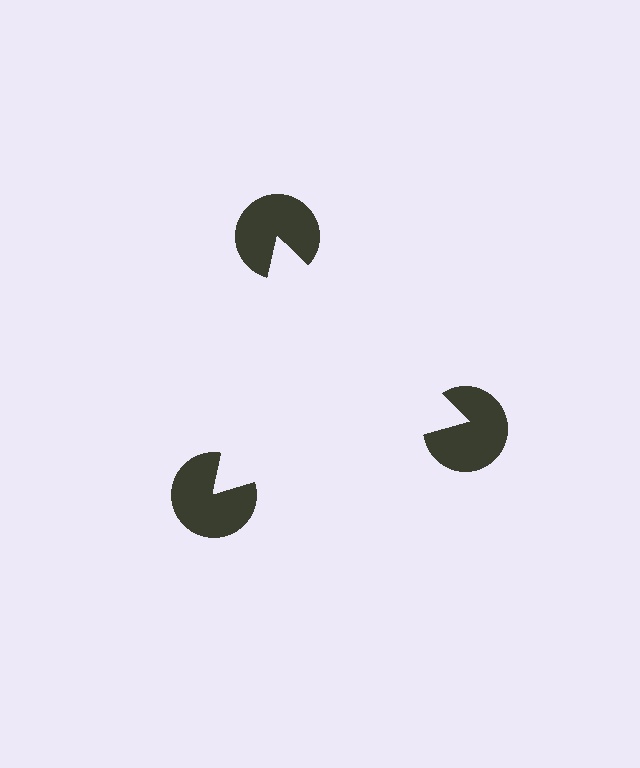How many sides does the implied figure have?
3 sides.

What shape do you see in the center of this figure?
An illusory triangle — its edges are inferred from the aligned wedge cuts in the pac-man discs, not physically drawn.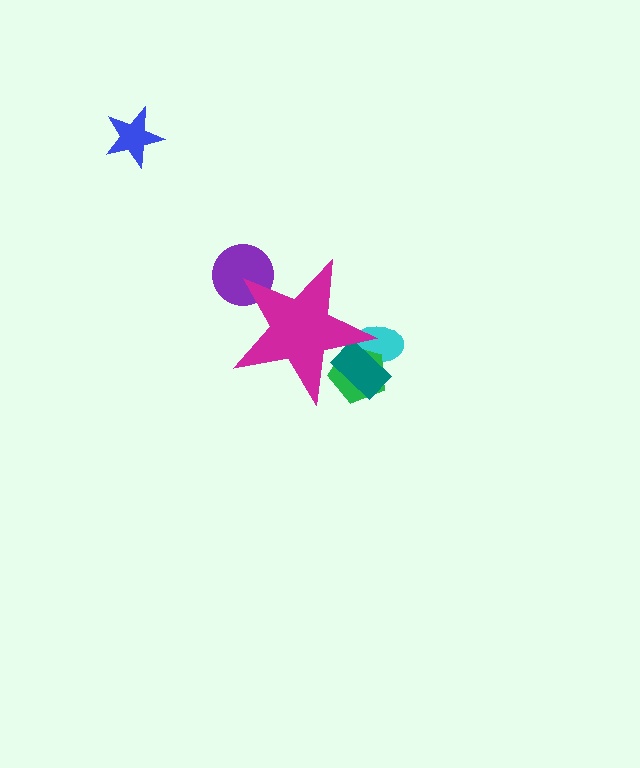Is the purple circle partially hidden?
Yes, the purple circle is partially hidden behind the magenta star.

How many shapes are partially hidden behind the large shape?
4 shapes are partially hidden.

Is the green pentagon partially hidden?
Yes, the green pentagon is partially hidden behind the magenta star.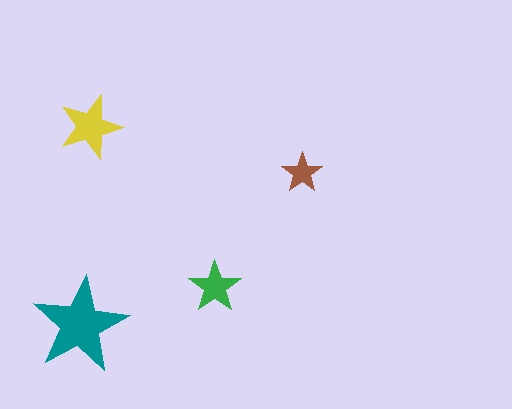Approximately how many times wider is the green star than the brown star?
About 1.5 times wider.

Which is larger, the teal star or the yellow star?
The teal one.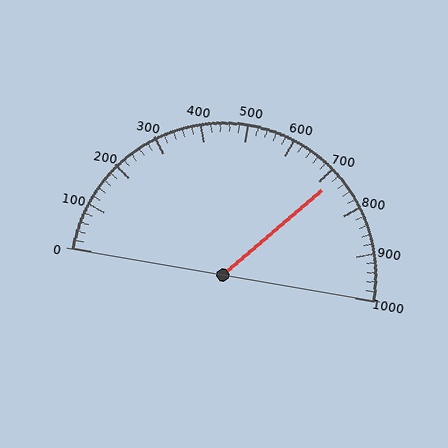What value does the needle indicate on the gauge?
The needle indicates approximately 720.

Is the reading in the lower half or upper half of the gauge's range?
The reading is in the upper half of the range (0 to 1000).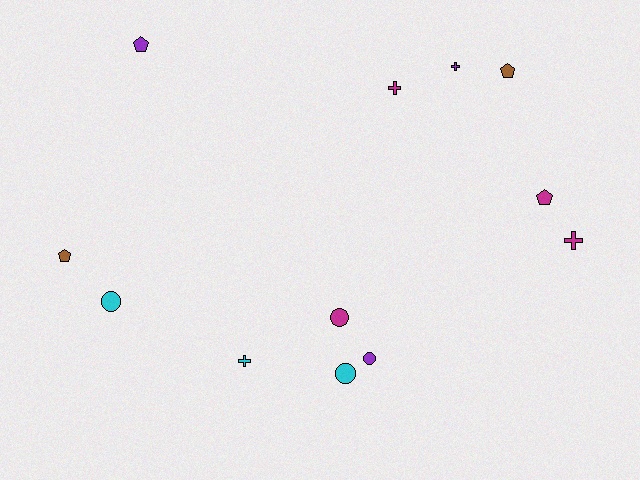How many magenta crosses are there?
There are 2 magenta crosses.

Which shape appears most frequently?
Circle, with 4 objects.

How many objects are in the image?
There are 12 objects.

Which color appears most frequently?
Magenta, with 4 objects.